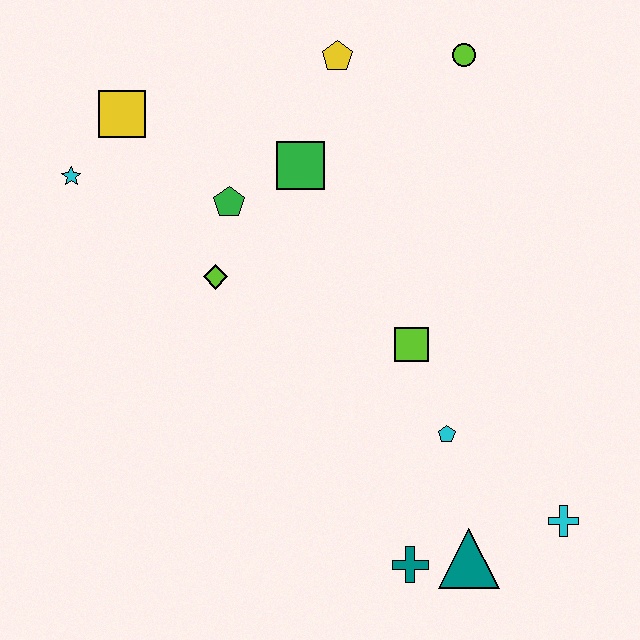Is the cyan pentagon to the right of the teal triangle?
No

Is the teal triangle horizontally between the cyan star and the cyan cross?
Yes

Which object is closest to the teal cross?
The teal triangle is closest to the teal cross.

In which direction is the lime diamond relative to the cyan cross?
The lime diamond is to the left of the cyan cross.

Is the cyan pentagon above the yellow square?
No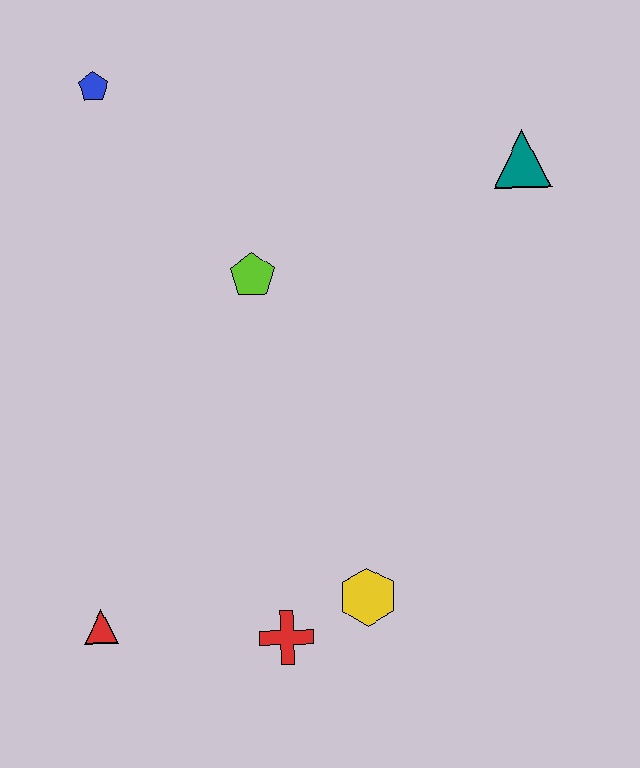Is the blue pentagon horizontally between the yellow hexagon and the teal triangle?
No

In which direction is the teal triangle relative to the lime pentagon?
The teal triangle is to the right of the lime pentagon.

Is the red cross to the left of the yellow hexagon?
Yes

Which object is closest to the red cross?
The yellow hexagon is closest to the red cross.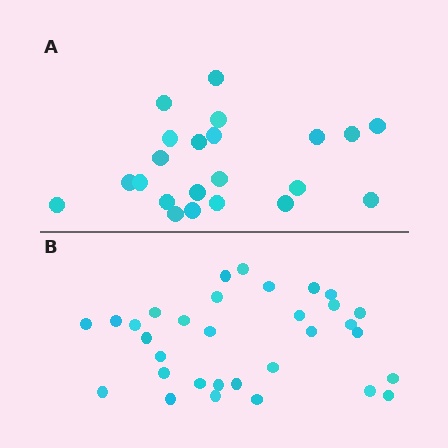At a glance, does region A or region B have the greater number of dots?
Region B (the bottom region) has more dots.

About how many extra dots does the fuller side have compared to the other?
Region B has roughly 10 or so more dots than region A.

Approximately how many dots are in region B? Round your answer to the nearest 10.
About 30 dots. (The exact count is 32, which rounds to 30.)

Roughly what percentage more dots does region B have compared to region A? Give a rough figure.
About 45% more.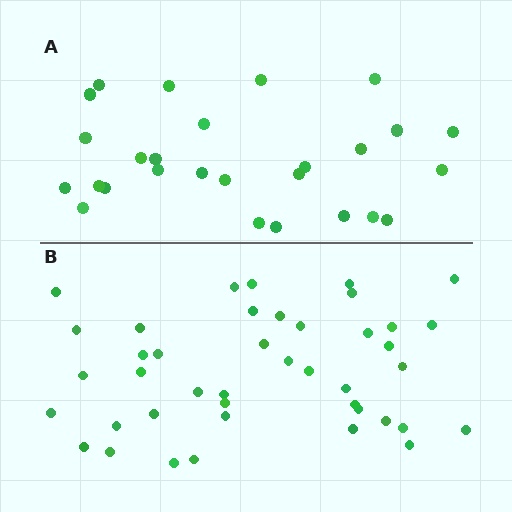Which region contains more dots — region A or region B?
Region B (the bottom region) has more dots.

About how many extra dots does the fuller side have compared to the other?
Region B has approximately 15 more dots than region A.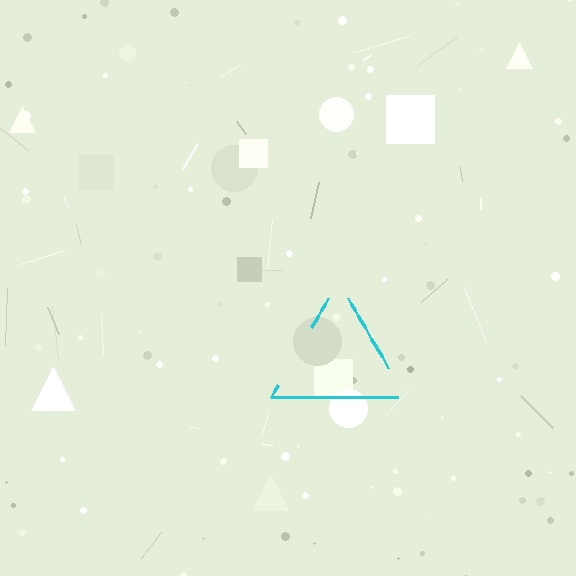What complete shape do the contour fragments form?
The contour fragments form a triangle.